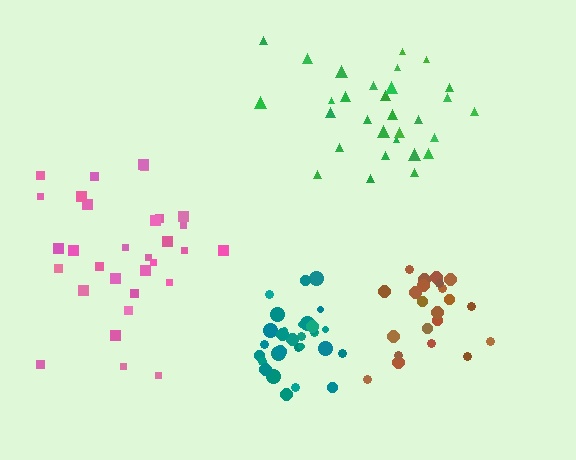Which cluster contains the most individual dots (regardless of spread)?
Pink (31).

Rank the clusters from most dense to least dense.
teal, brown, green, pink.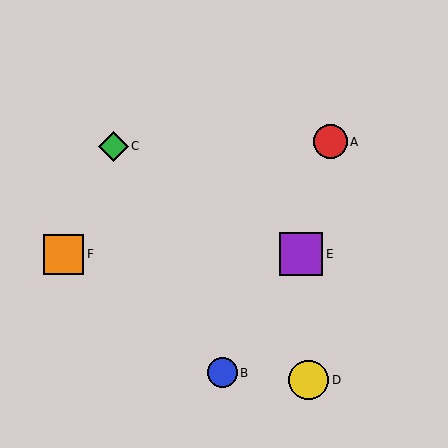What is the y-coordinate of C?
Object C is at y≈146.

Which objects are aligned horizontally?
Objects E, F are aligned horizontally.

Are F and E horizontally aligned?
Yes, both are at y≈254.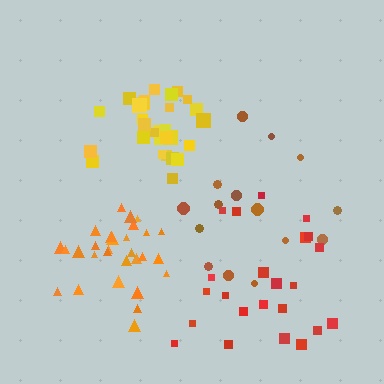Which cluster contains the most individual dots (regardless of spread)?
Orange (30).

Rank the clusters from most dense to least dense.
yellow, orange, red, brown.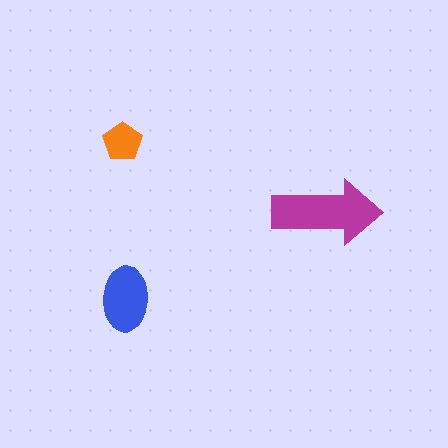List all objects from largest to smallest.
The magenta arrow, the blue ellipse, the orange pentagon.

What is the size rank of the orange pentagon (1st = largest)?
3rd.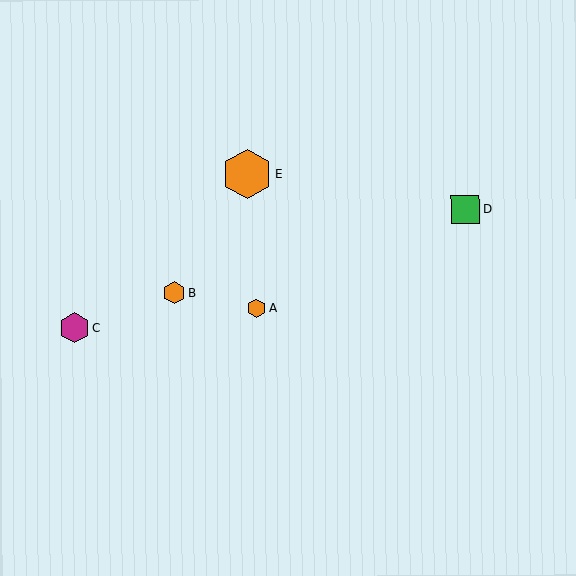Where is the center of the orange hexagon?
The center of the orange hexagon is at (257, 308).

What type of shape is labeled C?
Shape C is a magenta hexagon.